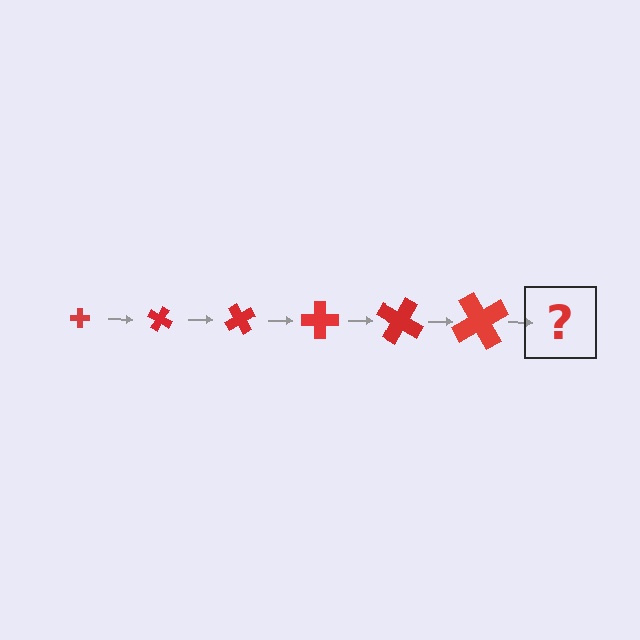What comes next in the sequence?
The next element should be a cross, larger than the previous one and rotated 180 degrees from the start.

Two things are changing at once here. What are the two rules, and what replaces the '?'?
The two rules are that the cross grows larger each step and it rotates 30 degrees each step. The '?' should be a cross, larger than the previous one and rotated 180 degrees from the start.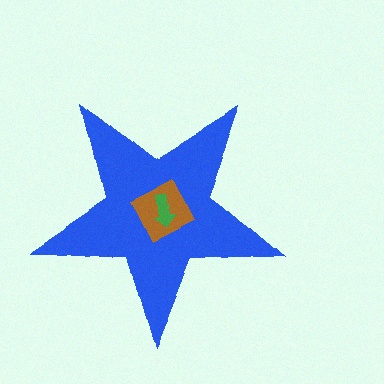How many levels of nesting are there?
3.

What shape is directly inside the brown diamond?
The green arrow.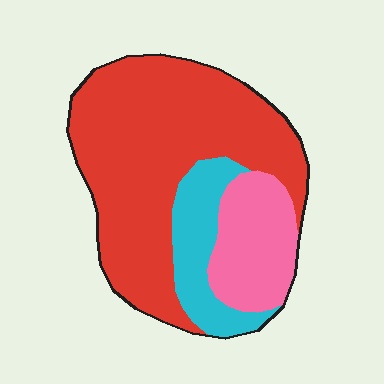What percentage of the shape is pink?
Pink takes up less than a quarter of the shape.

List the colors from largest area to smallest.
From largest to smallest: red, pink, cyan.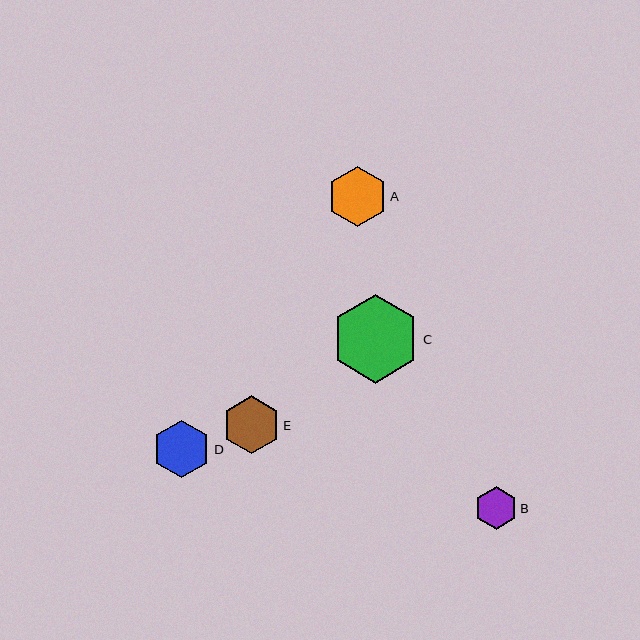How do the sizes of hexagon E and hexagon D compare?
Hexagon E and hexagon D are approximately the same size.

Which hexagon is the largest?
Hexagon C is the largest with a size of approximately 89 pixels.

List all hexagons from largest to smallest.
From largest to smallest: C, A, E, D, B.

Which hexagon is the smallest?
Hexagon B is the smallest with a size of approximately 43 pixels.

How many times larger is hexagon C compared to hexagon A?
Hexagon C is approximately 1.5 times the size of hexagon A.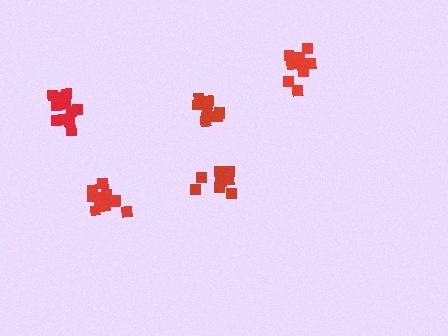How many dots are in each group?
Group 1: 10 dots, Group 2: 12 dots, Group 3: 11 dots, Group 4: 12 dots, Group 5: 9 dots (54 total).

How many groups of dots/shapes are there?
There are 5 groups.